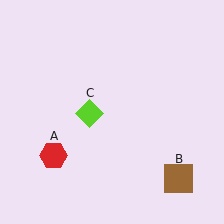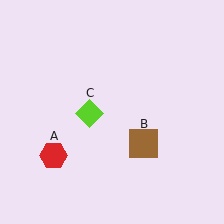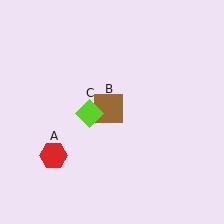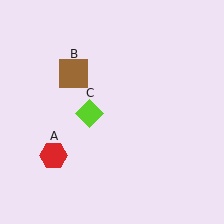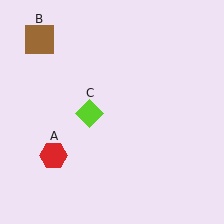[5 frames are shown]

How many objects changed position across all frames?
1 object changed position: brown square (object B).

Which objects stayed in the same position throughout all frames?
Red hexagon (object A) and lime diamond (object C) remained stationary.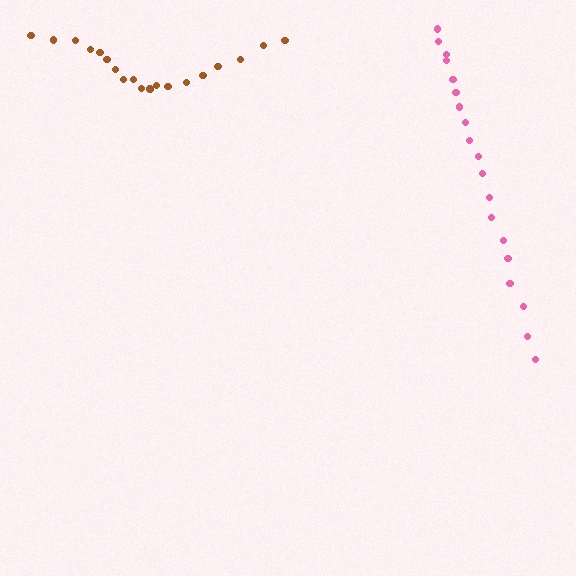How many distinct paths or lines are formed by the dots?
There are 2 distinct paths.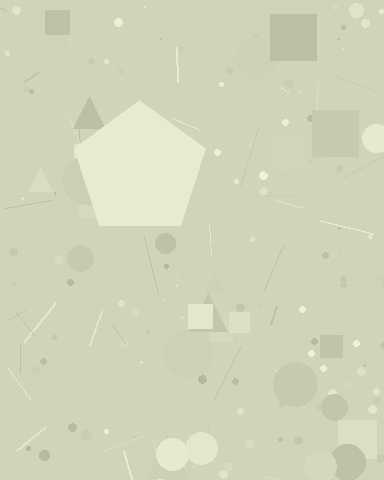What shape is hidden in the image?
A pentagon is hidden in the image.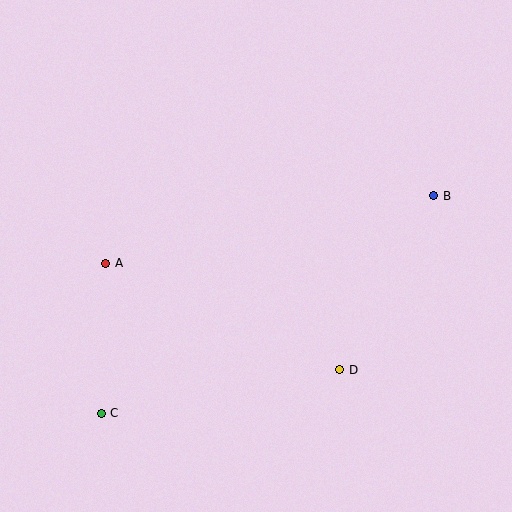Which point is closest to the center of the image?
Point D at (340, 370) is closest to the center.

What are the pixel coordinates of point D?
Point D is at (340, 370).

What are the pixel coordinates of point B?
Point B is at (434, 196).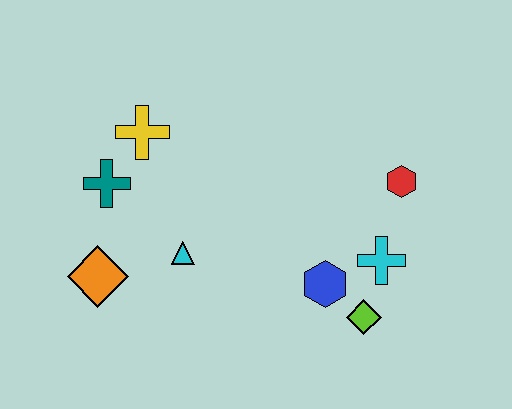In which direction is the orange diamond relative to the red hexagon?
The orange diamond is to the left of the red hexagon.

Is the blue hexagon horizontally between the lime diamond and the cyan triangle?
Yes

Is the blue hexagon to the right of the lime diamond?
No